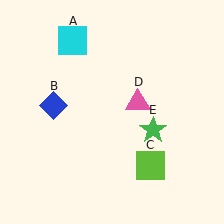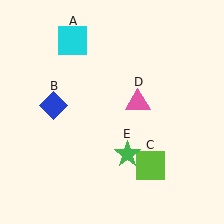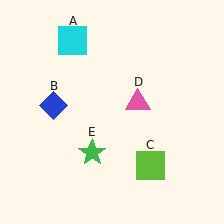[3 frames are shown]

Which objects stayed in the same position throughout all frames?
Cyan square (object A) and blue diamond (object B) and lime square (object C) and pink triangle (object D) remained stationary.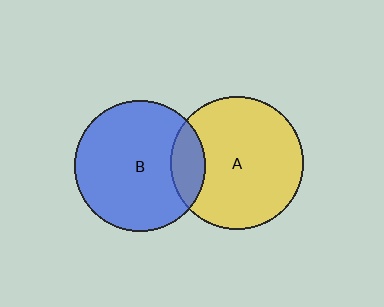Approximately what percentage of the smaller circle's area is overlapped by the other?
Approximately 15%.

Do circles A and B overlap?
Yes.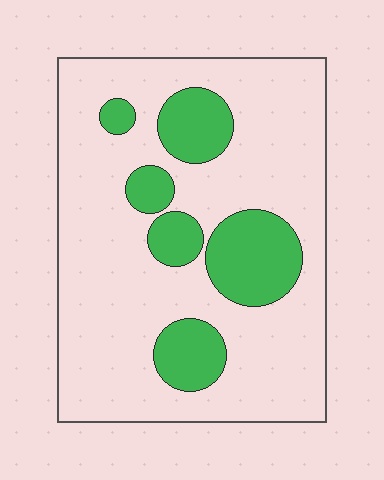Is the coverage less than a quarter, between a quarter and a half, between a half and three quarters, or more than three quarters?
Less than a quarter.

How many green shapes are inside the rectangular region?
6.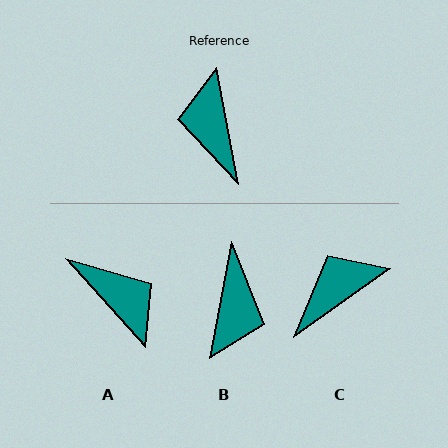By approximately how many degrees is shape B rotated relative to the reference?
Approximately 158 degrees counter-clockwise.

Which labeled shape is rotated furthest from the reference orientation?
B, about 158 degrees away.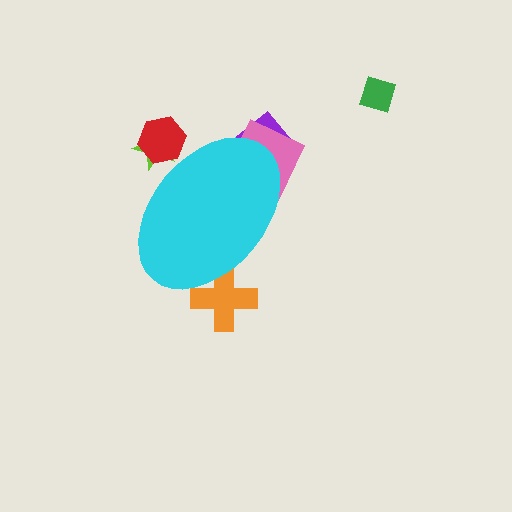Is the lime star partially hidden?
Yes, the lime star is partially hidden behind the cyan ellipse.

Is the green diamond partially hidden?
No, the green diamond is fully visible.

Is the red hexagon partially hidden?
Yes, the red hexagon is partially hidden behind the cyan ellipse.